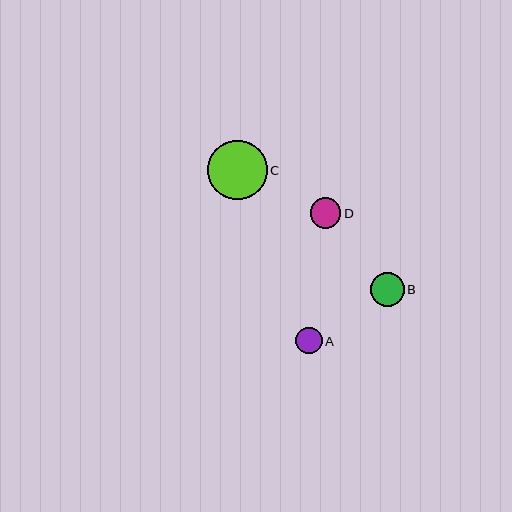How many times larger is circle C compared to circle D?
Circle C is approximately 2.0 times the size of circle D.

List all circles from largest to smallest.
From largest to smallest: C, B, D, A.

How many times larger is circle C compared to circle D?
Circle C is approximately 2.0 times the size of circle D.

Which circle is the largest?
Circle C is the largest with a size of approximately 60 pixels.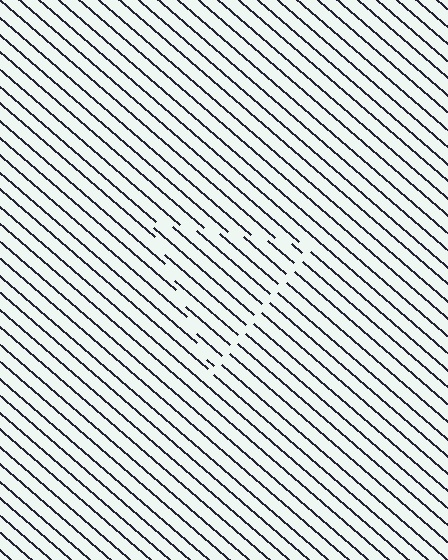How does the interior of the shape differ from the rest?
The interior of the shape contains the same grating, shifted by half a period — the contour is defined by the phase discontinuity where line-ends from the inner and outer gratings abut.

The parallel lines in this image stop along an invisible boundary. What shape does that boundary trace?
An illusory triangle. The interior of the shape contains the same grating, shifted by half a period — the contour is defined by the phase discontinuity where line-ends from the inner and outer gratings abut.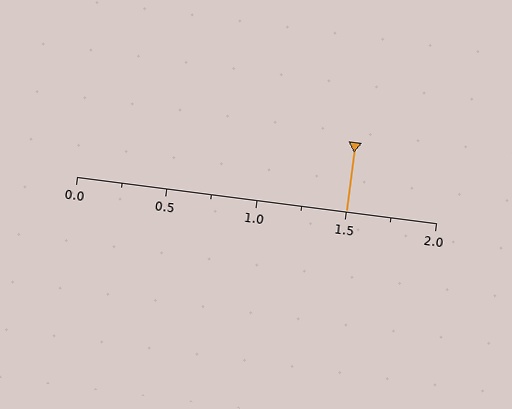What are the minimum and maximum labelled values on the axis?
The axis runs from 0.0 to 2.0.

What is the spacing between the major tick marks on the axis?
The major ticks are spaced 0.5 apart.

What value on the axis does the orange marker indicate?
The marker indicates approximately 1.5.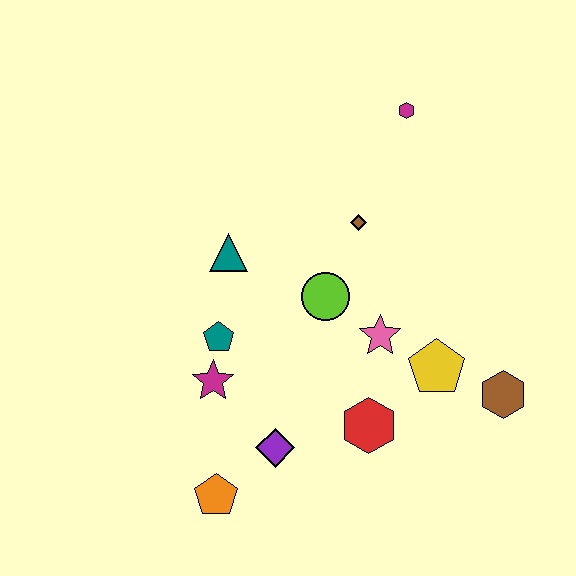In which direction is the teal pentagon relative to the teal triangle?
The teal pentagon is below the teal triangle.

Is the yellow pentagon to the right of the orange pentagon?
Yes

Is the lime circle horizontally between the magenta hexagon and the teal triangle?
Yes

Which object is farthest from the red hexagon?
The magenta hexagon is farthest from the red hexagon.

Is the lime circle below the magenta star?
No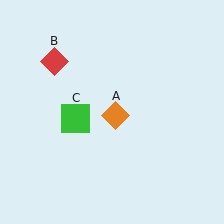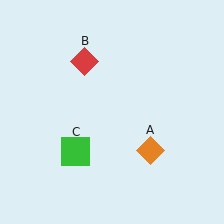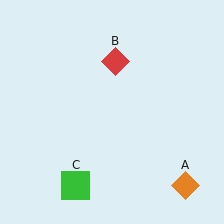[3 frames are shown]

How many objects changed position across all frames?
3 objects changed position: orange diamond (object A), red diamond (object B), green square (object C).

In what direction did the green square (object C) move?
The green square (object C) moved down.